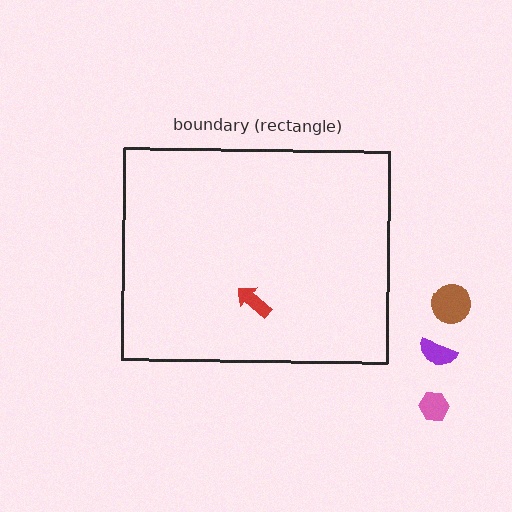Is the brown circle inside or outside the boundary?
Outside.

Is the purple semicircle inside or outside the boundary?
Outside.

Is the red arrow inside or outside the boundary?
Inside.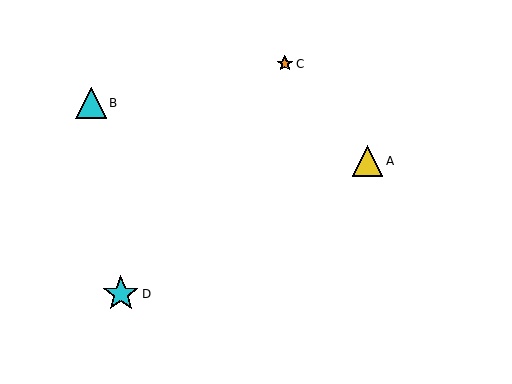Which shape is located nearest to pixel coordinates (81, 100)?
The cyan triangle (labeled B) at (91, 103) is nearest to that location.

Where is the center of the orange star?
The center of the orange star is at (285, 64).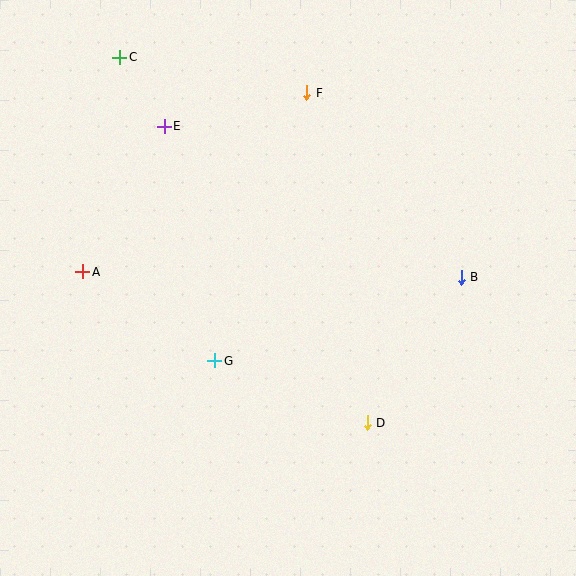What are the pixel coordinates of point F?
Point F is at (307, 93).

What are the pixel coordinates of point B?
Point B is at (461, 277).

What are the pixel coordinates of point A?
Point A is at (83, 272).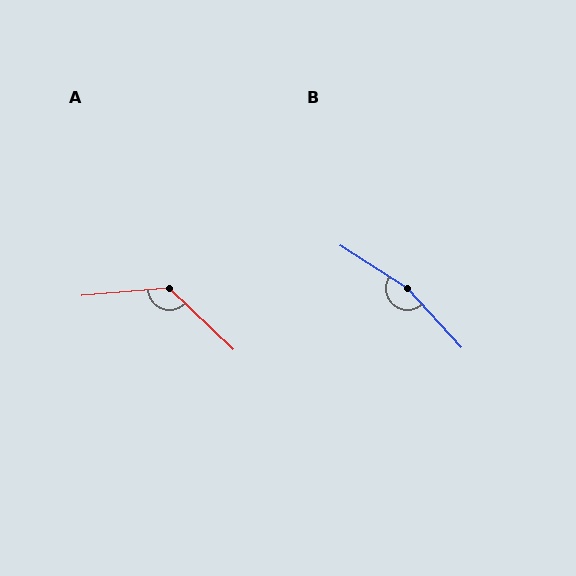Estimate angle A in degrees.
Approximately 132 degrees.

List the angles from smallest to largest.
A (132°), B (165°).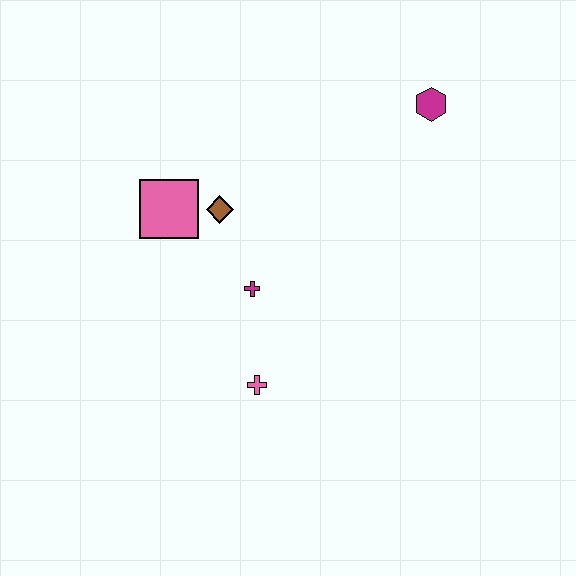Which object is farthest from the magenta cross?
The magenta hexagon is farthest from the magenta cross.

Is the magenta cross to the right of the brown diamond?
Yes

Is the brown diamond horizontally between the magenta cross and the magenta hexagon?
No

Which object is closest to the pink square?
The brown diamond is closest to the pink square.